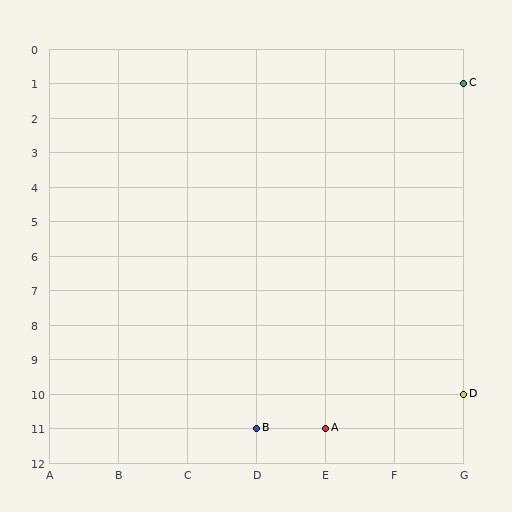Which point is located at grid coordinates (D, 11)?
Point B is at (D, 11).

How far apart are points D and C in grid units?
Points D and C are 9 rows apart.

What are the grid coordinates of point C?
Point C is at grid coordinates (G, 1).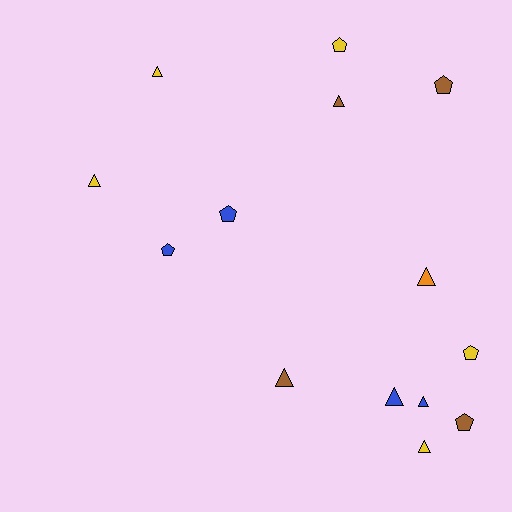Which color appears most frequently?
Yellow, with 5 objects.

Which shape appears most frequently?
Triangle, with 8 objects.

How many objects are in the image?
There are 14 objects.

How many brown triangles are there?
There are 2 brown triangles.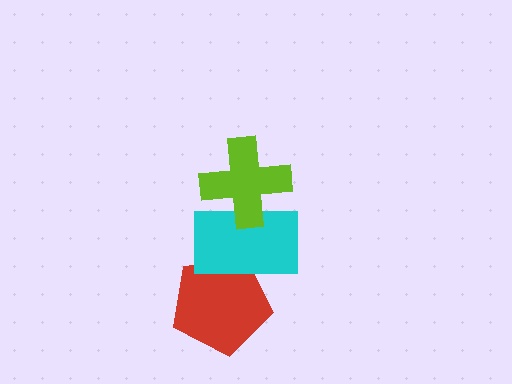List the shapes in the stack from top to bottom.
From top to bottom: the lime cross, the cyan rectangle, the red pentagon.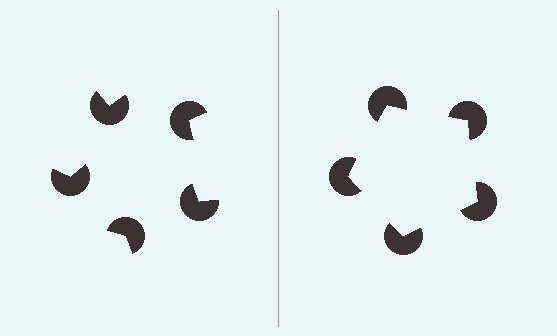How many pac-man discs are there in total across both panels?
10 — 5 on each side.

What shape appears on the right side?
An illusory pentagon.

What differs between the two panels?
The pac-man discs are positioned identically on both sides; only the wedge orientations differ. On the right they align to a pentagon; on the left they are misaligned.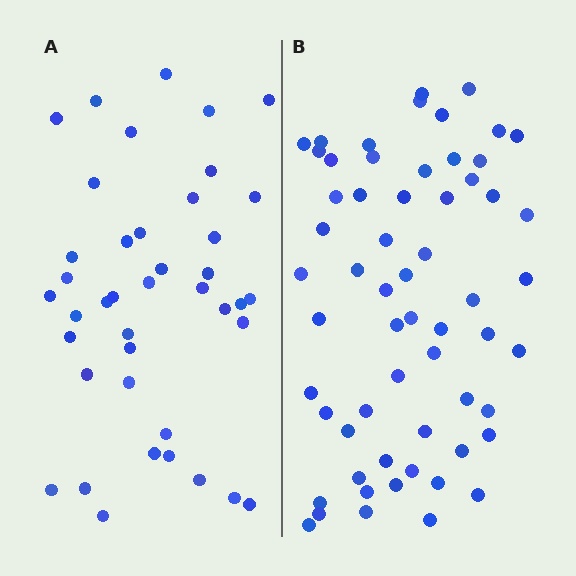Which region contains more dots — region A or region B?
Region B (the right region) has more dots.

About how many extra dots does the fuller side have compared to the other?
Region B has approximately 20 more dots than region A.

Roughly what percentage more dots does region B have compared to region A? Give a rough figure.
About 45% more.